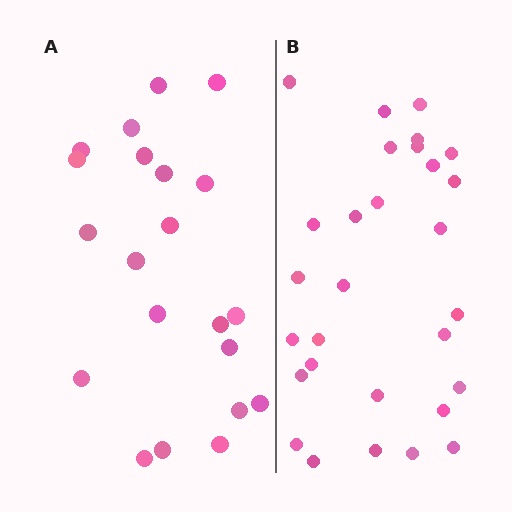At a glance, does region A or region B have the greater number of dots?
Region B (the right region) has more dots.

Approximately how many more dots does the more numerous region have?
Region B has roughly 8 or so more dots than region A.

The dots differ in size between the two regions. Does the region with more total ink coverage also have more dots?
No. Region A has more total ink coverage because its dots are larger, but region B actually contains more individual dots. Total area can be misleading — the number of items is what matters here.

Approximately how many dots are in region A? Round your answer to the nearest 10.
About 20 dots. (The exact count is 21, which rounds to 20.)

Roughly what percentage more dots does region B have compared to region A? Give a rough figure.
About 40% more.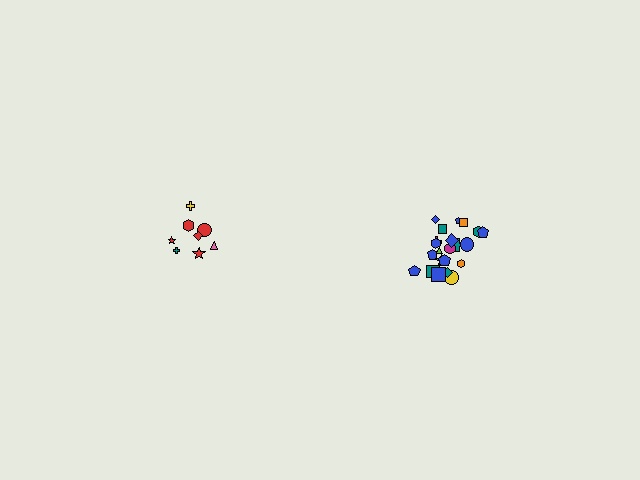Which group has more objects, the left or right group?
The right group.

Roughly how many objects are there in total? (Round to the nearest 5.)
Roughly 30 objects in total.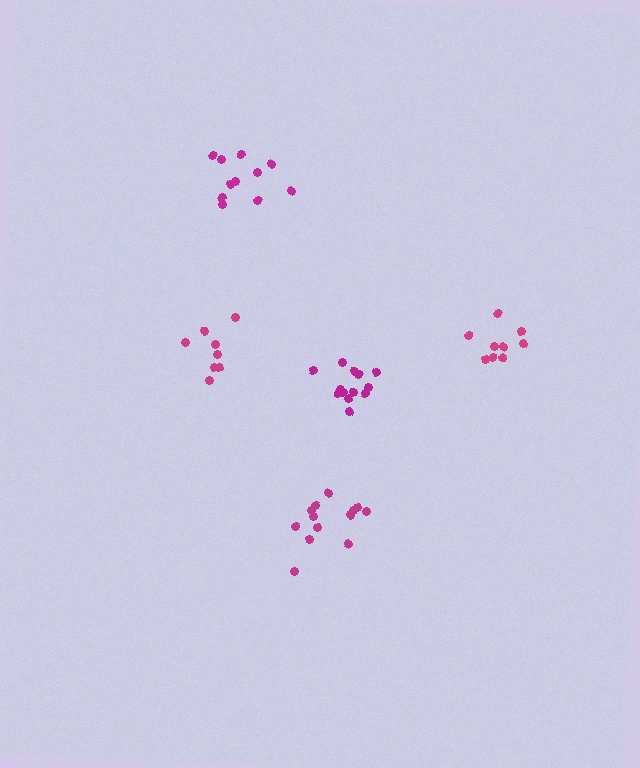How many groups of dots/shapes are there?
There are 5 groups.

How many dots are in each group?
Group 1: 11 dots, Group 2: 9 dots, Group 3: 13 dots, Group 4: 8 dots, Group 5: 13 dots (54 total).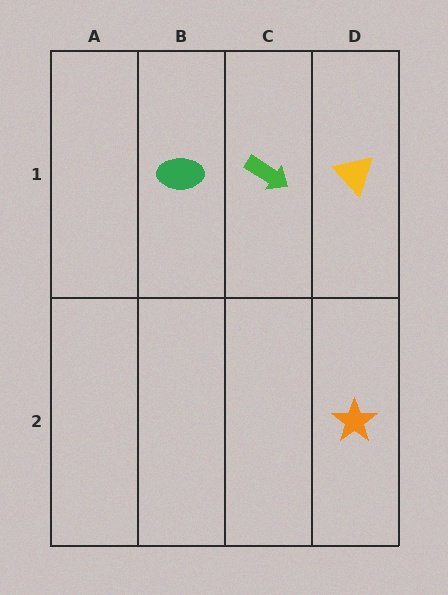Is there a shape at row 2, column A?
No, that cell is empty.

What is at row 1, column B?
A green ellipse.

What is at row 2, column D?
An orange star.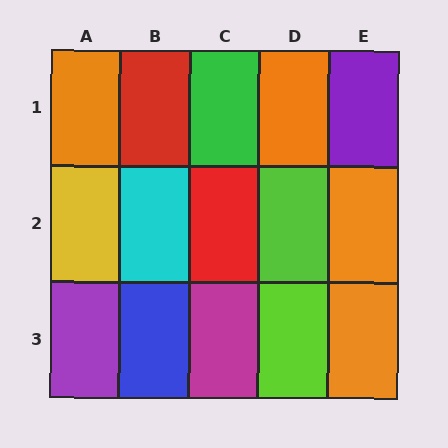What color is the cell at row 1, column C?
Green.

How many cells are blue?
1 cell is blue.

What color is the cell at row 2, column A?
Yellow.